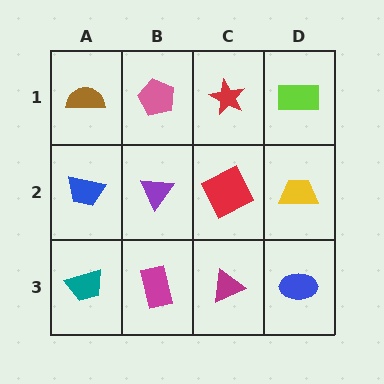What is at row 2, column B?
A purple triangle.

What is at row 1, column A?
A brown semicircle.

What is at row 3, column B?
A magenta rectangle.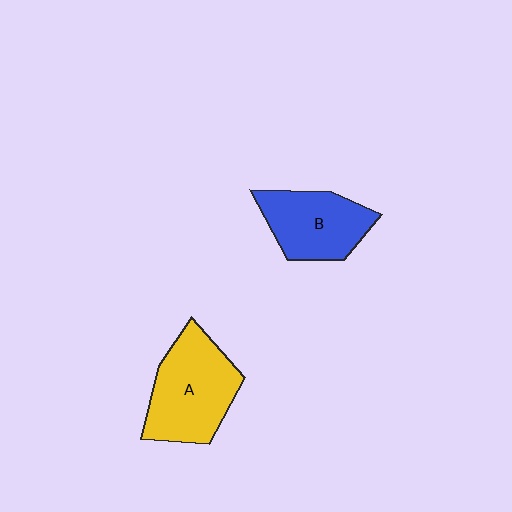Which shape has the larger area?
Shape A (yellow).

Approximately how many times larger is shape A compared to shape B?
Approximately 1.2 times.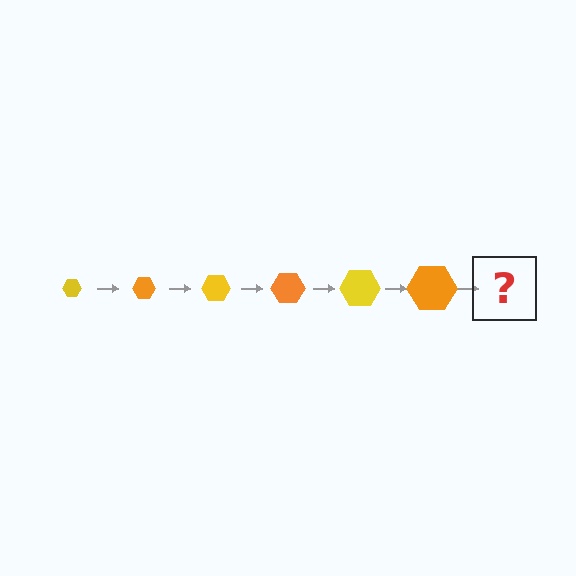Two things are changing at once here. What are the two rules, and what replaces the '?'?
The two rules are that the hexagon grows larger each step and the color cycles through yellow and orange. The '?' should be a yellow hexagon, larger than the previous one.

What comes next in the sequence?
The next element should be a yellow hexagon, larger than the previous one.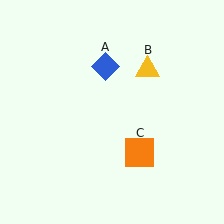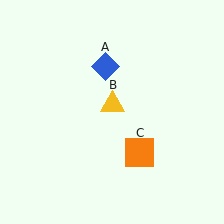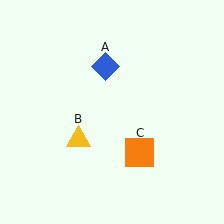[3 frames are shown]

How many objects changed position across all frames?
1 object changed position: yellow triangle (object B).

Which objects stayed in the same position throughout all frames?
Blue diamond (object A) and orange square (object C) remained stationary.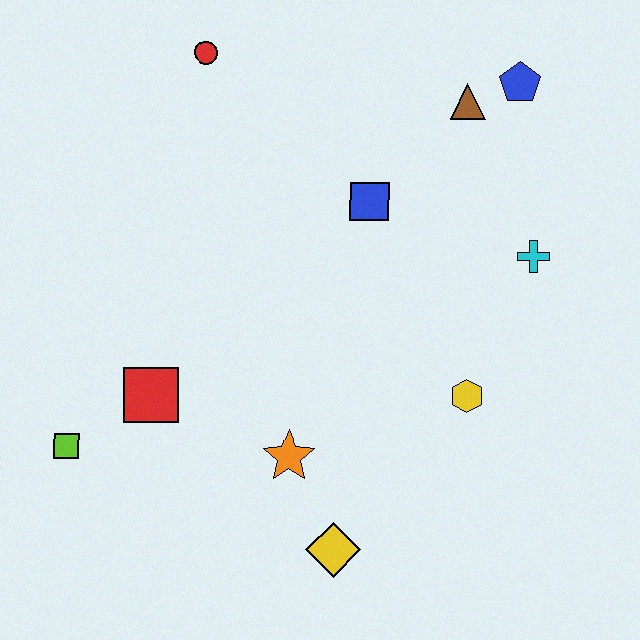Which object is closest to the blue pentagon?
The brown triangle is closest to the blue pentagon.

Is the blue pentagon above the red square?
Yes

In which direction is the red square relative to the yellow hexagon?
The red square is to the left of the yellow hexagon.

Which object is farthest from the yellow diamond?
The red circle is farthest from the yellow diamond.